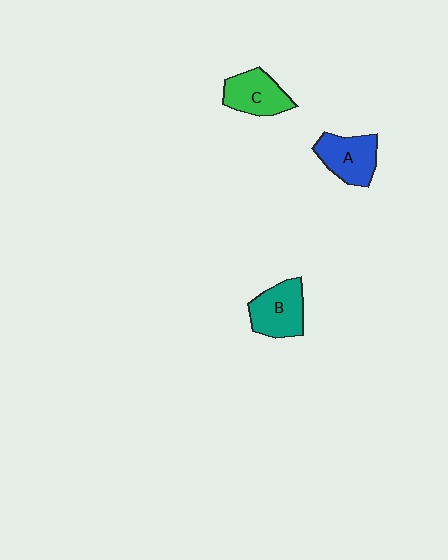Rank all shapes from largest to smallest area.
From largest to smallest: B (teal), A (blue), C (green).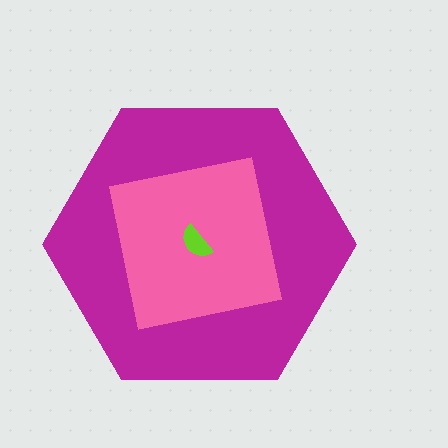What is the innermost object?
The lime semicircle.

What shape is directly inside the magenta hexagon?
The pink square.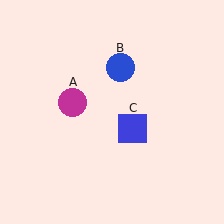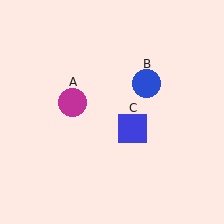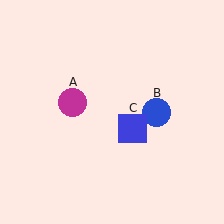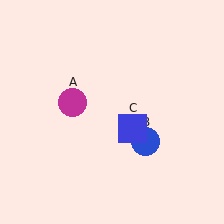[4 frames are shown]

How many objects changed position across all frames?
1 object changed position: blue circle (object B).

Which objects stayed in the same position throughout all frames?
Magenta circle (object A) and blue square (object C) remained stationary.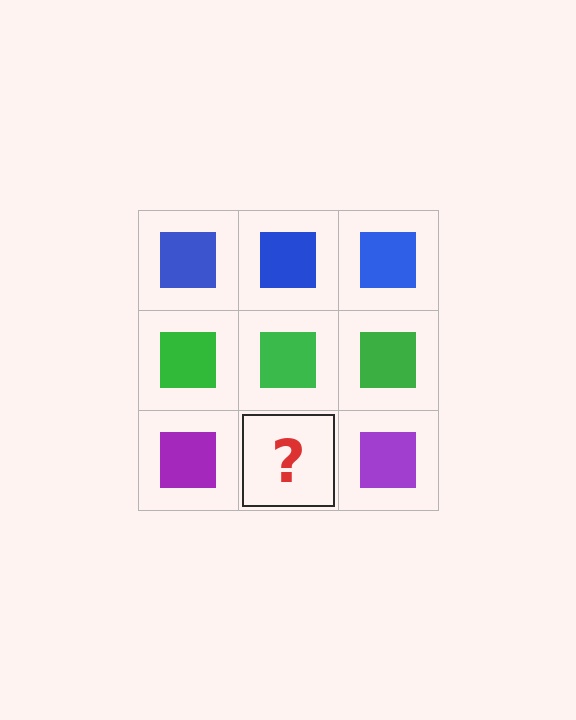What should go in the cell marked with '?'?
The missing cell should contain a purple square.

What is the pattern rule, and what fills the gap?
The rule is that each row has a consistent color. The gap should be filled with a purple square.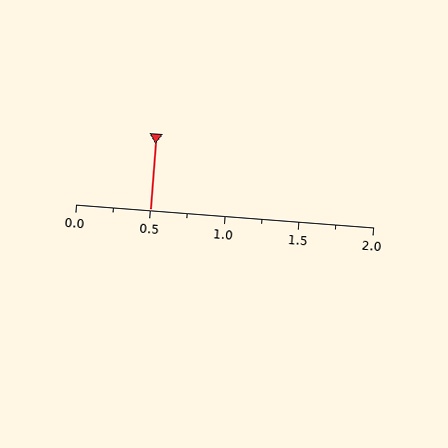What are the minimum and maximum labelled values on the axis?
The axis runs from 0.0 to 2.0.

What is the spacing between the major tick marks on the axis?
The major ticks are spaced 0.5 apart.